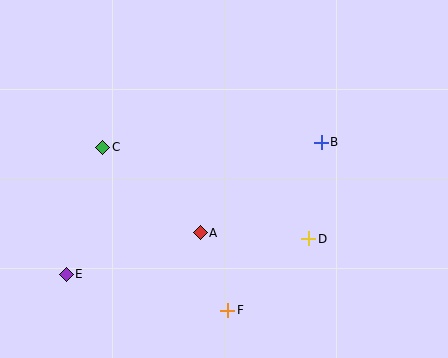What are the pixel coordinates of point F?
Point F is at (228, 310).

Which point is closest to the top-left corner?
Point C is closest to the top-left corner.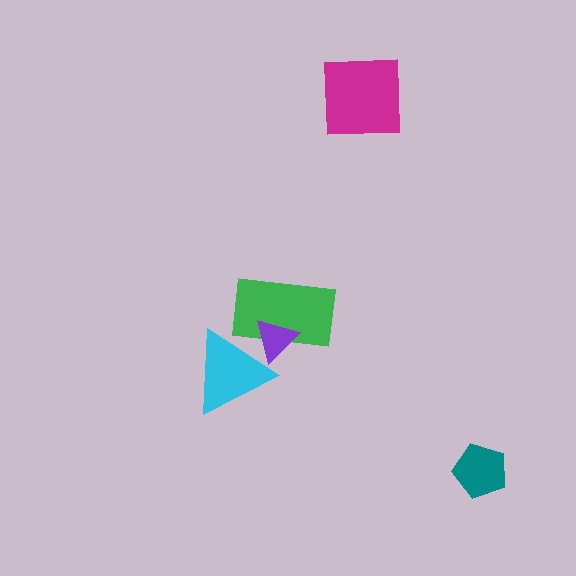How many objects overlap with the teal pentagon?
0 objects overlap with the teal pentagon.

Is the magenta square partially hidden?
No, no other shape covers it.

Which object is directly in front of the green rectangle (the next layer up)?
The purple triangle is directly in front of the green rectangle.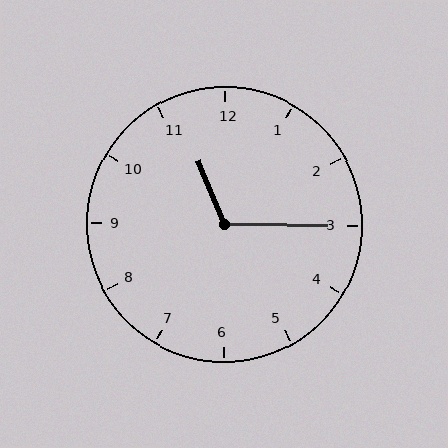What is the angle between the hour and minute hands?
Approximately 112 degrees.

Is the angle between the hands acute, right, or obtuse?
It is obtuse.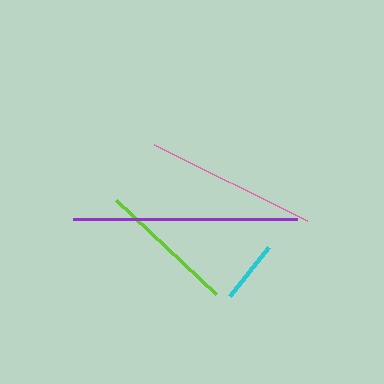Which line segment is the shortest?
The cyan line is the shortest at approximately 63 pixels.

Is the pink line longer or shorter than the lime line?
The pink line is longer than the lime line.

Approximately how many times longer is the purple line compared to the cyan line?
The purple line is approximately 3.6 times the length of the cyan line.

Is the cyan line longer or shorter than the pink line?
The pink line is longer than the cyan line.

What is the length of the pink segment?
The pink segment is approximately 171 pixels long.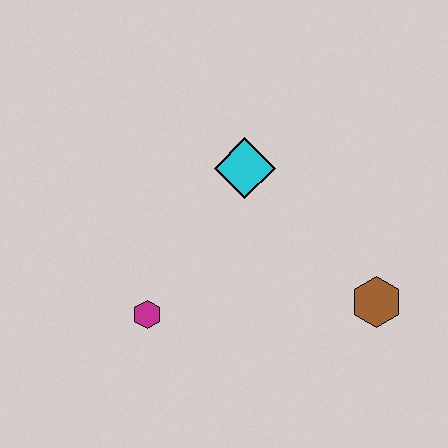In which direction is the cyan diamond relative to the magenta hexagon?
The cyan diamond is above the magenta hexagon.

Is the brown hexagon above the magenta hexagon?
Yes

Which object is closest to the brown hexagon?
The cyan diamond is closest to the brown hexagon.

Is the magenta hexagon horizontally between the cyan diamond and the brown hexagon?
No